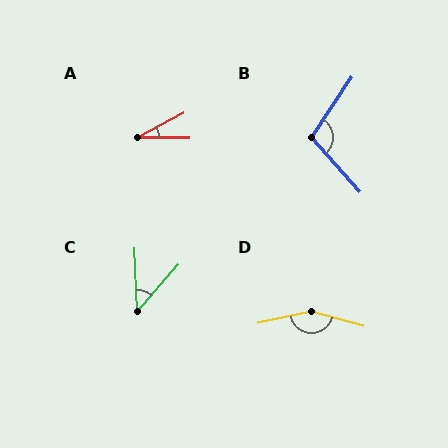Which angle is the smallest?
A, at approximately 29 degrees.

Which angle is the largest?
D, at approximately 153 degrees.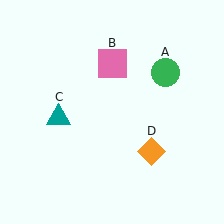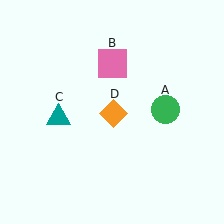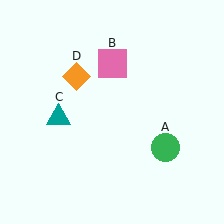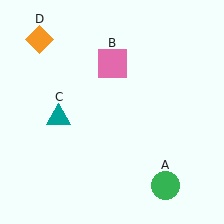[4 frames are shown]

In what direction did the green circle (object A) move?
The green circle (object A) moved down.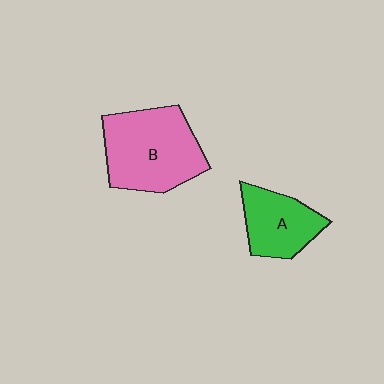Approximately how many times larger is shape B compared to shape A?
Approximately 1.6 times.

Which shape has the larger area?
Shape B (pink).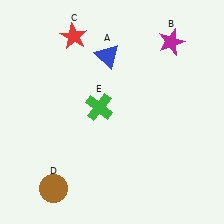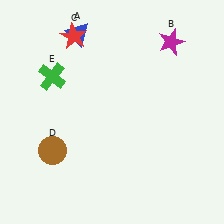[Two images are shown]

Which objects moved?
The objects that moved are: the blue triangle (A), the brown circle (D), the green cross (E).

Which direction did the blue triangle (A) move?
The blue triangle (A) moved left.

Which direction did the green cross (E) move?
The green cross (E) moved left.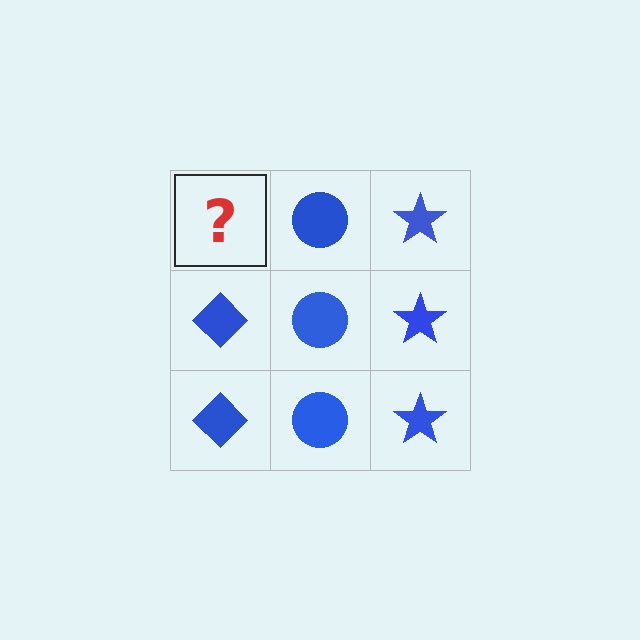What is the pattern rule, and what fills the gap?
The rule is that each column has a consistent shape. The gap should be filled with a blue diamond.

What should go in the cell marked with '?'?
The missing cell should contain a blue diamond.